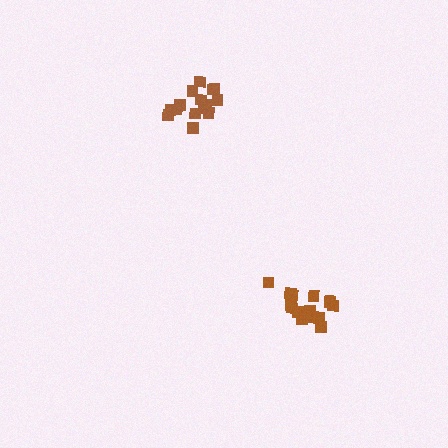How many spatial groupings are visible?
There are 2 spatial groupings.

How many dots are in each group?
Group 1: 17 dots, Group 2: 15 dots (32 total).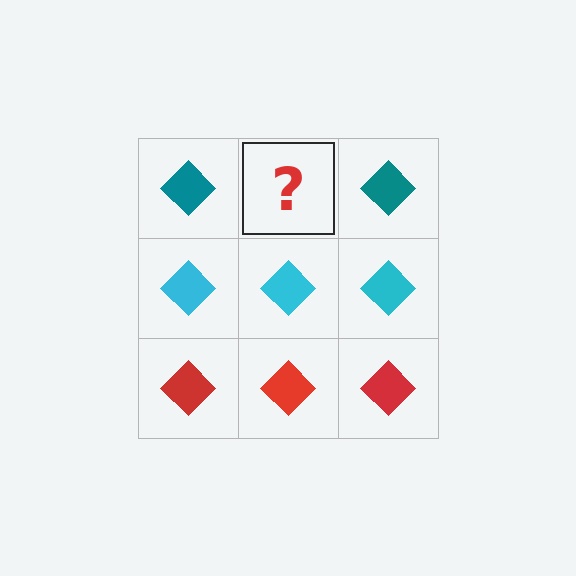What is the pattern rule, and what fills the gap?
The rule is that each row has a consistent color. The gap should be filled with a teal diamond.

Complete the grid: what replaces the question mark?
The question mark should be replaced with a teal diamond.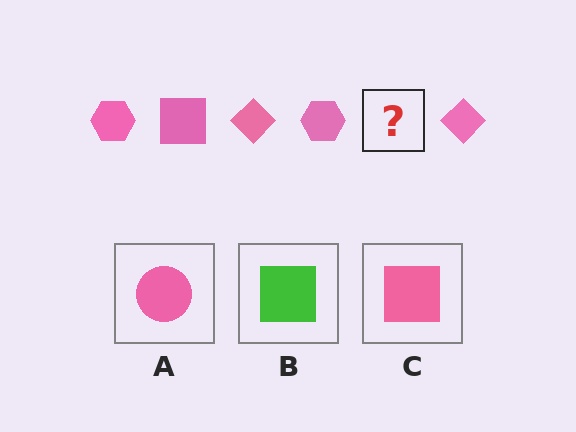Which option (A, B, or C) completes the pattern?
C.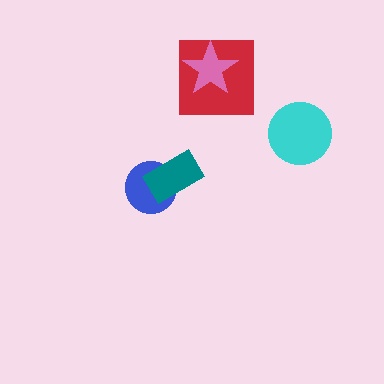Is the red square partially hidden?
Yes, it is partially covered by another shape.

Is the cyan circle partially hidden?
No, no other shape covers it.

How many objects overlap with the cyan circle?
0 objects overlap with the cyan circle.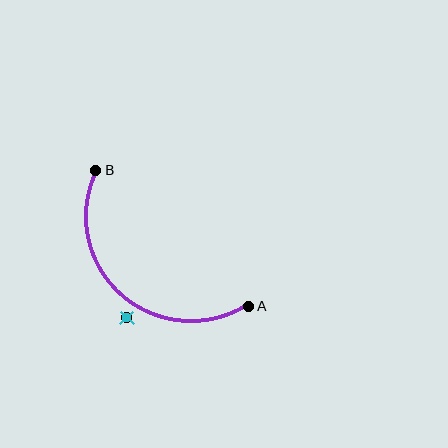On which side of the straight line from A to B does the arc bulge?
The arc bulges below and to the left of the straight line connecting A and B.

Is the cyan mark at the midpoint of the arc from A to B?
No — the cyan mark does not lie on the arc at all. It sits slightly outside the curve.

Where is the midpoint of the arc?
The arc midpoint is the point on the curve farthest from the straight line joining A and B. It sits below and to the left of that line.